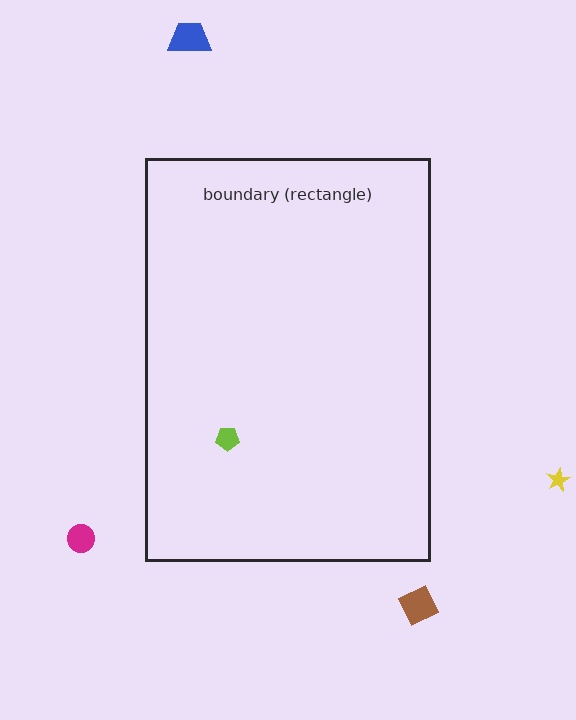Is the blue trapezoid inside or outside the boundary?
Outside.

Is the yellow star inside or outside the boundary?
Outside.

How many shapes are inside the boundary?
1 inside, 4 outside.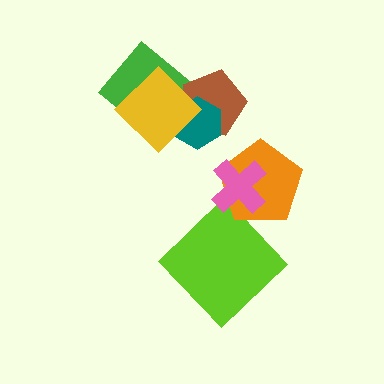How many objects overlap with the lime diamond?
0 objects overlap with the lime diamond.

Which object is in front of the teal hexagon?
The yellow diamond is in front of the teal hexagon.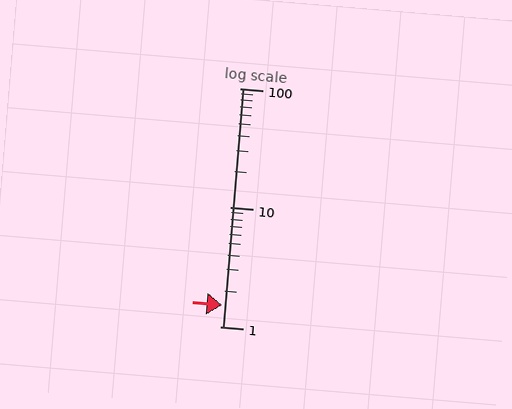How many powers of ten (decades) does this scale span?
The scale spans 2 decades, from 1 to 100.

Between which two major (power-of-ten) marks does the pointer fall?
The pointer is between 1 and 10.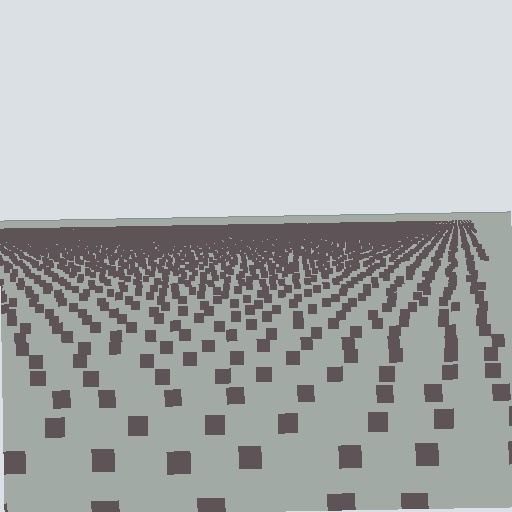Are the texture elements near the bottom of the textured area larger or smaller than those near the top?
Larger. Near the bottom, elements are closer to the viewer and appear at a bigger on-screen size.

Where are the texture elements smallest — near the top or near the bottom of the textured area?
Near the top.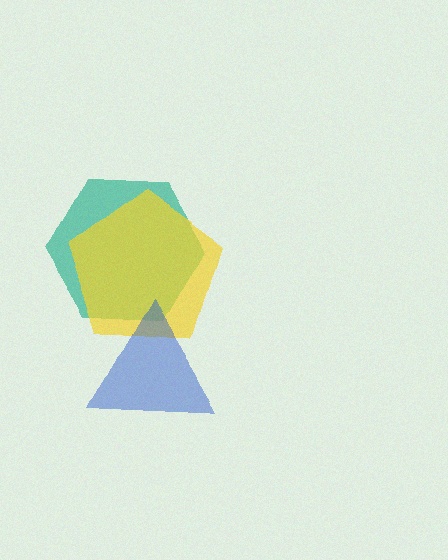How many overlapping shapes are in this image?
There are 3 overlapping shapes in the image.